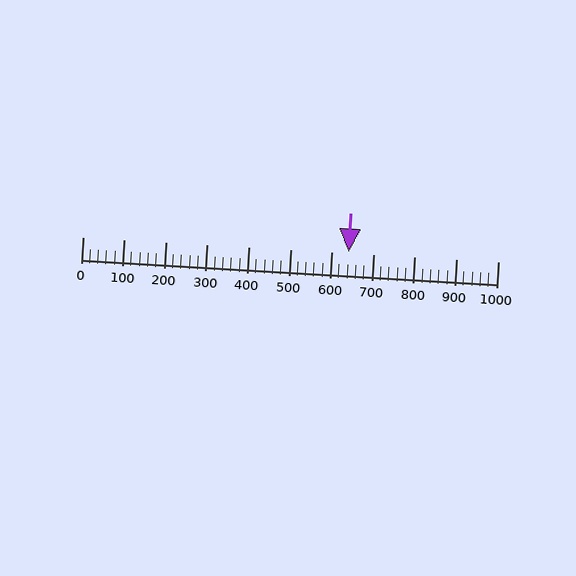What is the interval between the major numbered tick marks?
The major tick marks are spaced 100 units apart.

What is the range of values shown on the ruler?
The ruler shows values from 0 to 1000.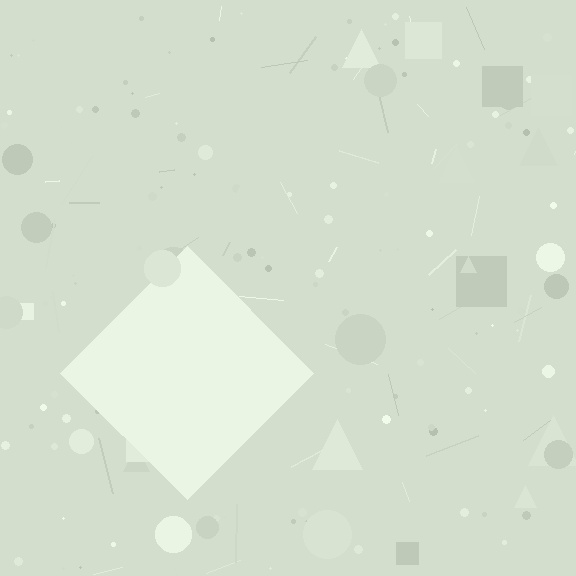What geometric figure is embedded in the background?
A diamond is embedded in the background.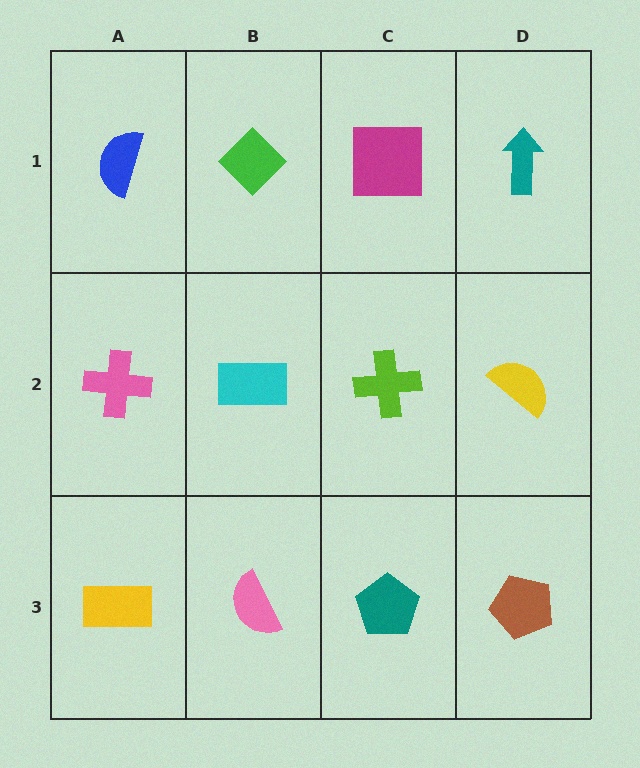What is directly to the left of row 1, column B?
A blue semicircle.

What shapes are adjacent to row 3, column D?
A yellow semicircle (row 2, column D), a teal pentagon (row 3, column C).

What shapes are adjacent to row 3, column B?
A cyan rectangle (row 2, column B), a yellow rectangle (row 3, column A), a teal pentagon (row 3, column C).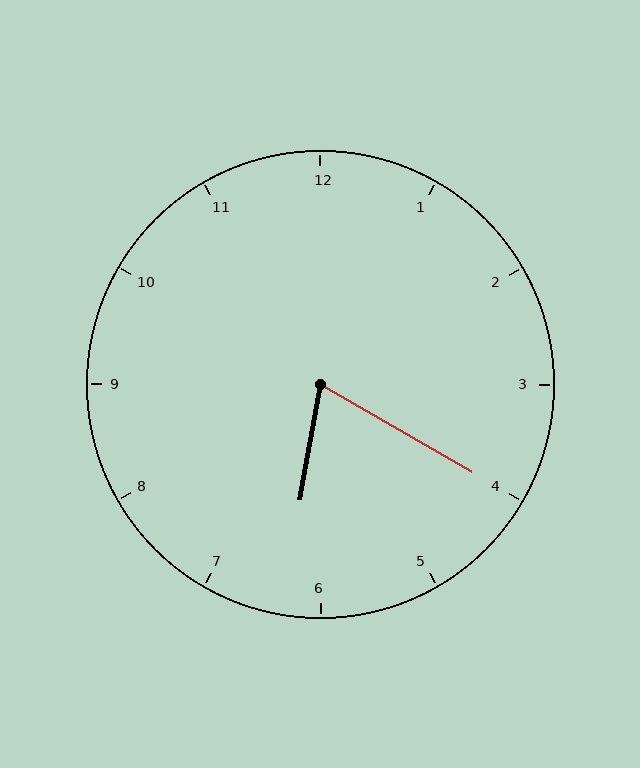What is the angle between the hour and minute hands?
Approximately 70 degrees.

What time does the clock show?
6:20.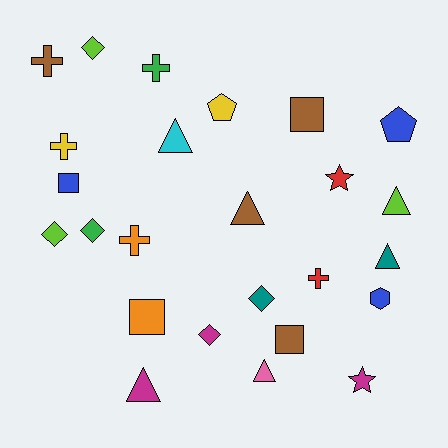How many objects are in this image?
There are 25 objects.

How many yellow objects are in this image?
There are 2 yellow objects.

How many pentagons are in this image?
There are 2 pentagons.